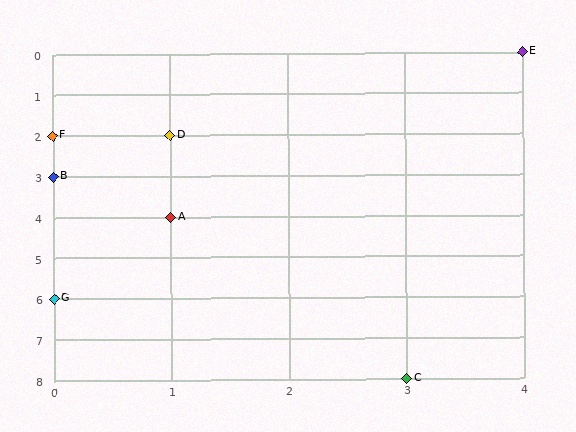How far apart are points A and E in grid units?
Points A and E are 3 columns and 4 rows apart (about 5.0 grid units diagonally).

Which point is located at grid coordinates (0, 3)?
Point B is at (0, 3).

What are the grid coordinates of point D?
Point D is at grid coordinates (1, 2).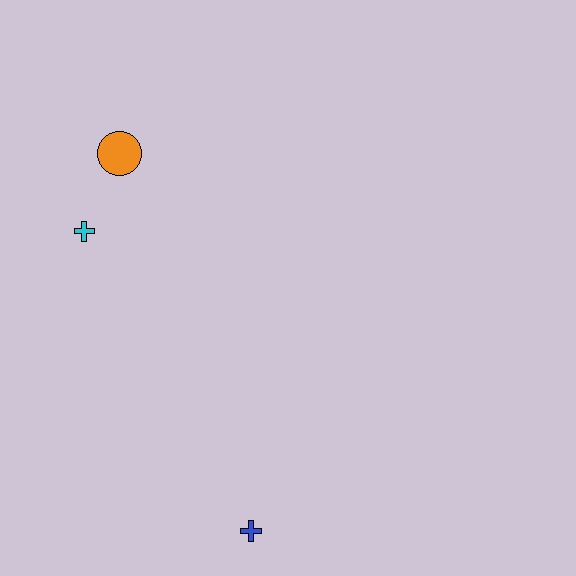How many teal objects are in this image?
There are no teal objects.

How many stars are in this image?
There are no stars.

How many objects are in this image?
There are 3 objects.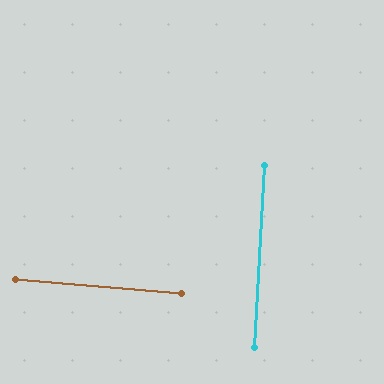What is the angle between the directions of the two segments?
Approximately 88 degrees.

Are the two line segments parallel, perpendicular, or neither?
Perpendicular — they meet at approximately 88°.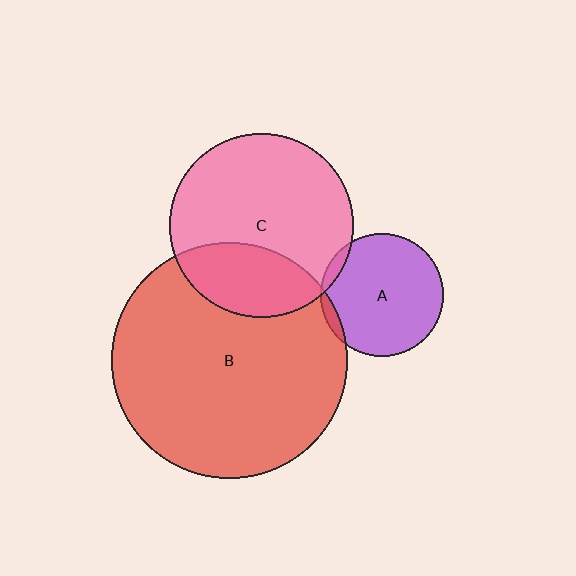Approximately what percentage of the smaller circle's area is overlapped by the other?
Approximately 5%.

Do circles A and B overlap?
Yes.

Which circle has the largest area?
Circle B (red).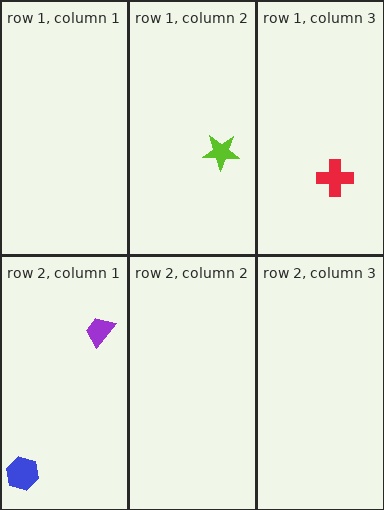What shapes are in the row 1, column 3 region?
The red cross.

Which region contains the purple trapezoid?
The row 2, column 1 region.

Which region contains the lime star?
The row 1, column 2 region.